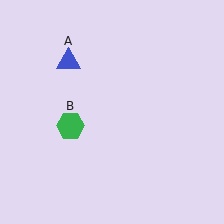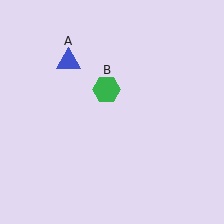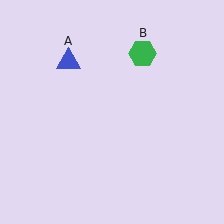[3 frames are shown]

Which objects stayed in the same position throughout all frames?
Blue triangle (object A) remained stationary.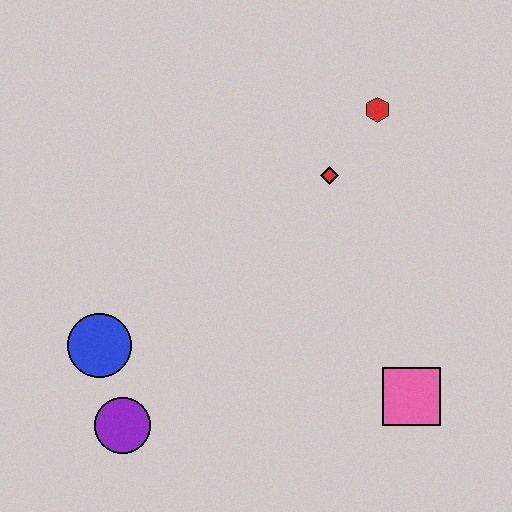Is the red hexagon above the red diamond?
Yes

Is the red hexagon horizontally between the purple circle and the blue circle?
No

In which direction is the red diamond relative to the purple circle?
The red diamond is above the purple circle.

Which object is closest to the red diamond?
The red hexagon is closest to the red diamond.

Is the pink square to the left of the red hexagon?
No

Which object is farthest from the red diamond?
The purple circle is farthest from the red diamond.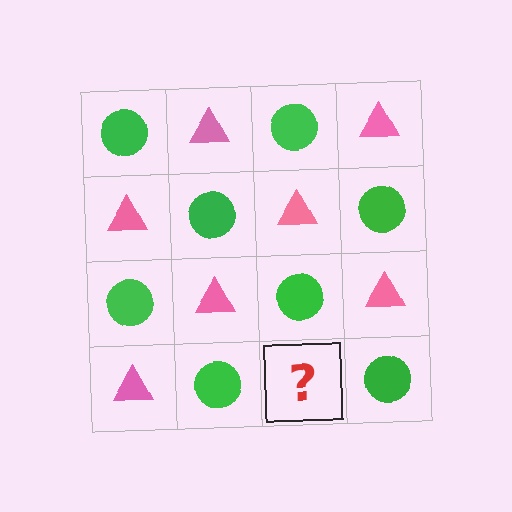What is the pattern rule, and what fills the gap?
The rule is that it alternates green circle and pink triangle in a checkerboard pattern. The gap should be filled with a pink triangle.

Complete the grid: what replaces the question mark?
The question mark should be replaced with a pink triangle.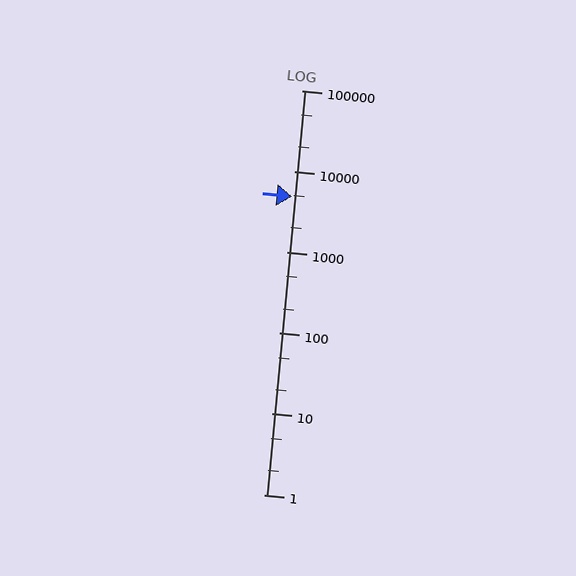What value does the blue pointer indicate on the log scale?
The pointer indicates approximately 4900.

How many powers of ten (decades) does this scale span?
The scale spans 5 decades, from 1 to 100000.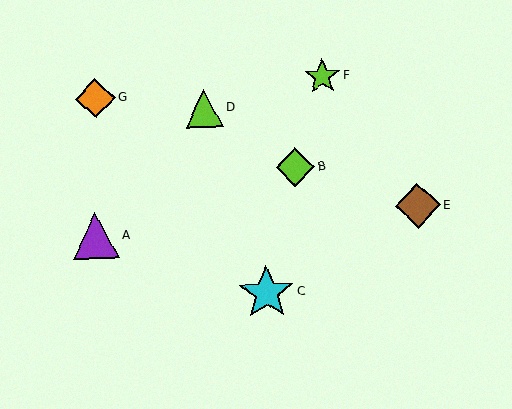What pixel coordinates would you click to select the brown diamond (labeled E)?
Click at (418, 205) to select the brown diamond E.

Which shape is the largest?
The cyan star (labeled C) is the largest.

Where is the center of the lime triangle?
The center of the lime triangle is at (204, 108).